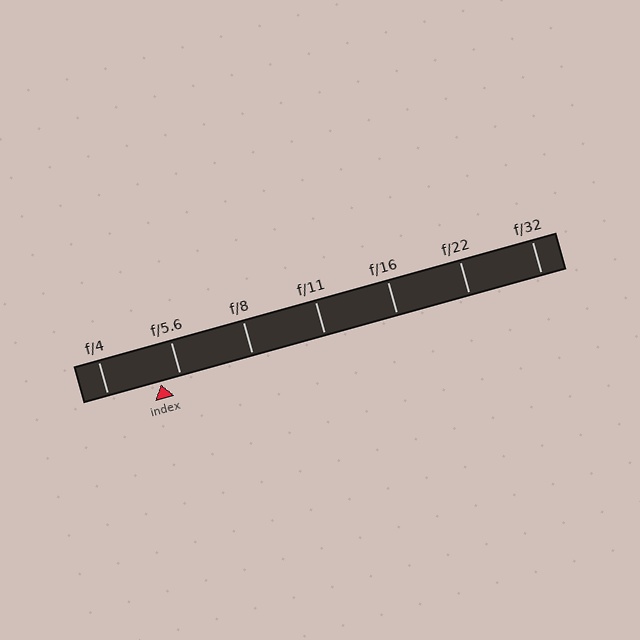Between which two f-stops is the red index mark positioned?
The index mark is between f/4 and f/5.6.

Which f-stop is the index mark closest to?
The index mark is closest to f/5.6.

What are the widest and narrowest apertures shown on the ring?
The widest aperture shown is f/4 and the narrowest is f/32.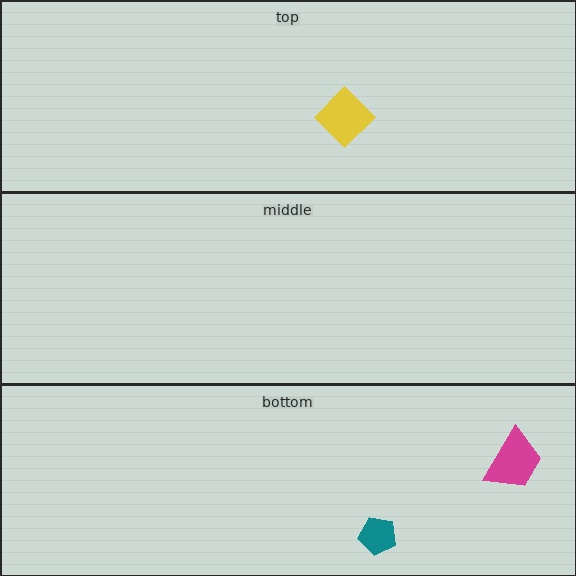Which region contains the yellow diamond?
The top region.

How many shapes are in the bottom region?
2.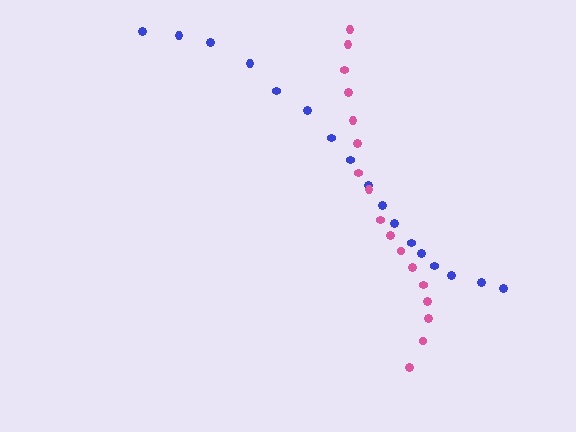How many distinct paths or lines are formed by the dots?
There are 2 distinct paths.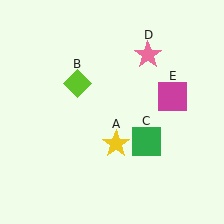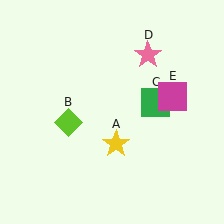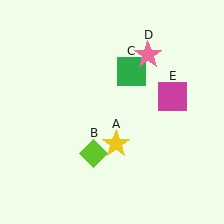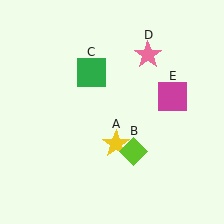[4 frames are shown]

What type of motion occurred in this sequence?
The lime diamond (object B), green square (object C) rotated counterclockwise around the center of the scene.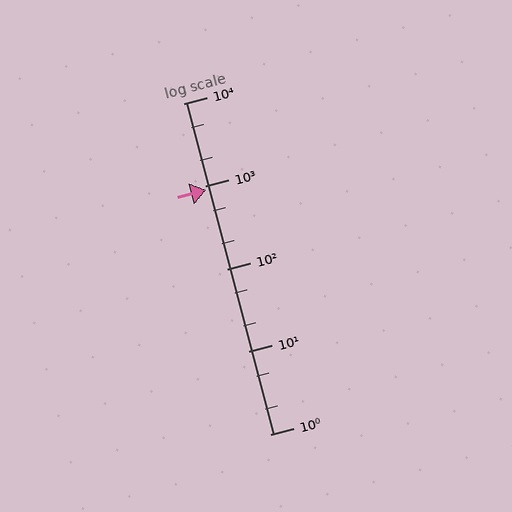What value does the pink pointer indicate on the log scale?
The pointer indicates approximately 910.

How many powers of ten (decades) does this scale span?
The scale spans 4 decades, from 1 to 10000.